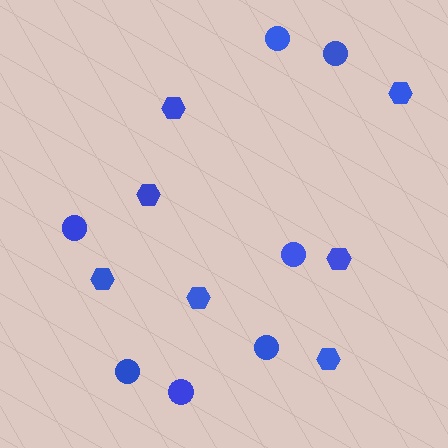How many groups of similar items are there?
There are 2 groups: one group of hexagons (7) and one group of circles (7).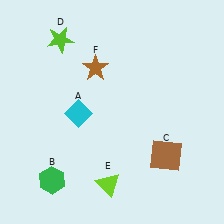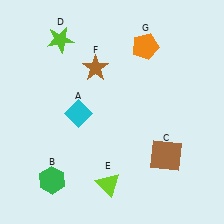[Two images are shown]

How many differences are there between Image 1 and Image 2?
There is 1 difference between the two images.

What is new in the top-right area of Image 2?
An orange pentagon (G) was added in the top-right area of Image 2.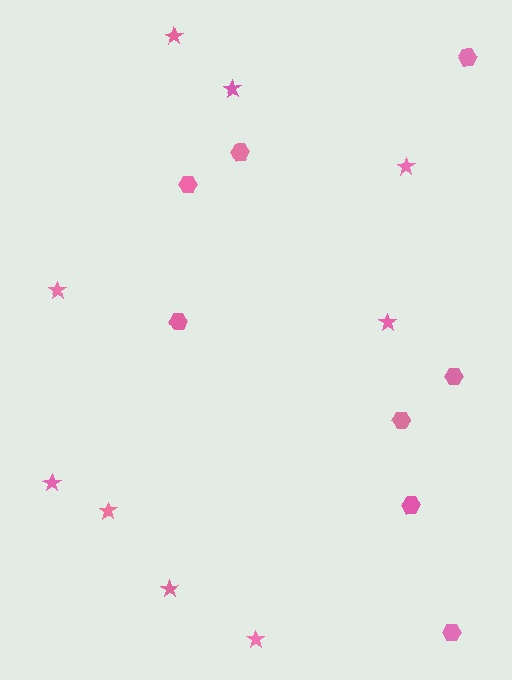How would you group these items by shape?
There are 2 groups: one group of hexagons (8) and one group of stars (9).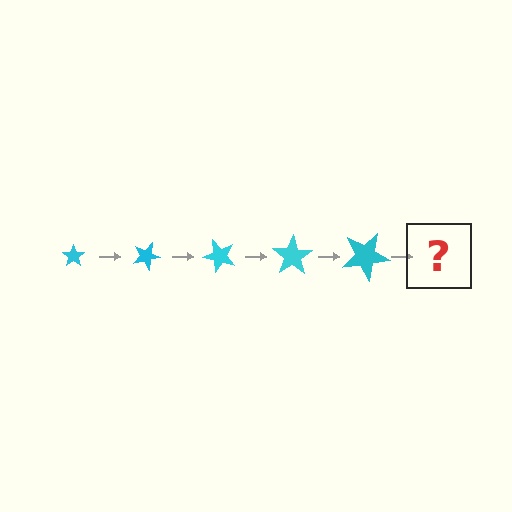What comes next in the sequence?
The next element should be a star, larger than the previous one and rotated 125 degrees from the start.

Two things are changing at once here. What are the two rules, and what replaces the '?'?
The two rules are that the star grows larger each step and it rotates 25 degrees each step. The '?' should be a star, larger than the previous one and rotated 125 degrees from the start.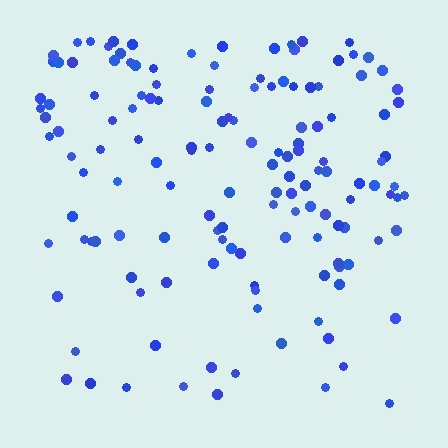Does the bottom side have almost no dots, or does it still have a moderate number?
Still a moderate number, just noticeably fewer than the top.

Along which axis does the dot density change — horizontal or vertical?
Vertical.